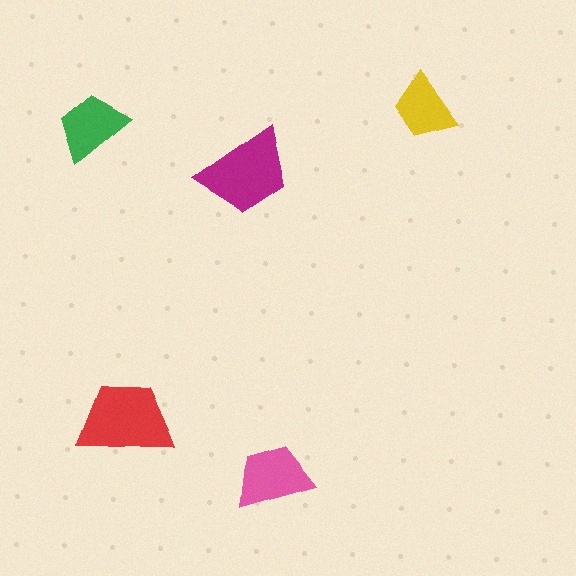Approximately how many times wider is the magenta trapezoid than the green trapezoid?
About 1.5 times wider.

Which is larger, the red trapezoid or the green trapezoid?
The red one.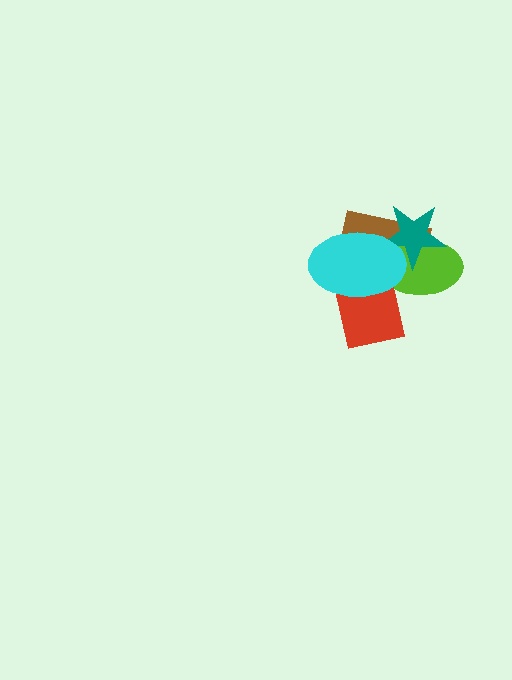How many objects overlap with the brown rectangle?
4 objects overlap with the brown rectangle.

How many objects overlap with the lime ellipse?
4 objects overlap with the lime ellipse.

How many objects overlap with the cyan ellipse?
4 objects overlap with the cyan ellipse.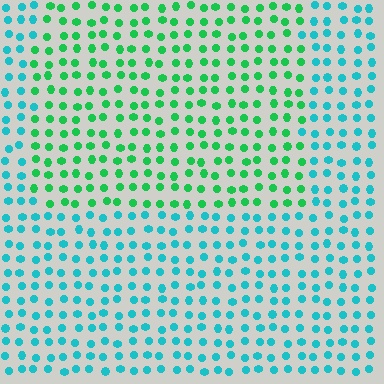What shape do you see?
I see a rectangle.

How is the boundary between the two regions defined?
The boundary is defined purely by a slight shift in hue (about 44 degrees). Spacing, size, and orientation are identical on both sides.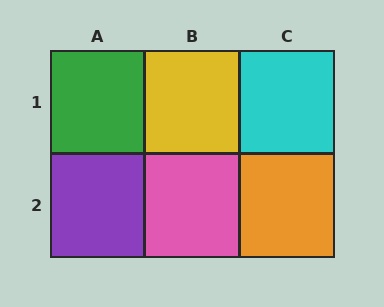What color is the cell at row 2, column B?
Pink.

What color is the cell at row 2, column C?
Orange.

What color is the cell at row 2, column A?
Purple.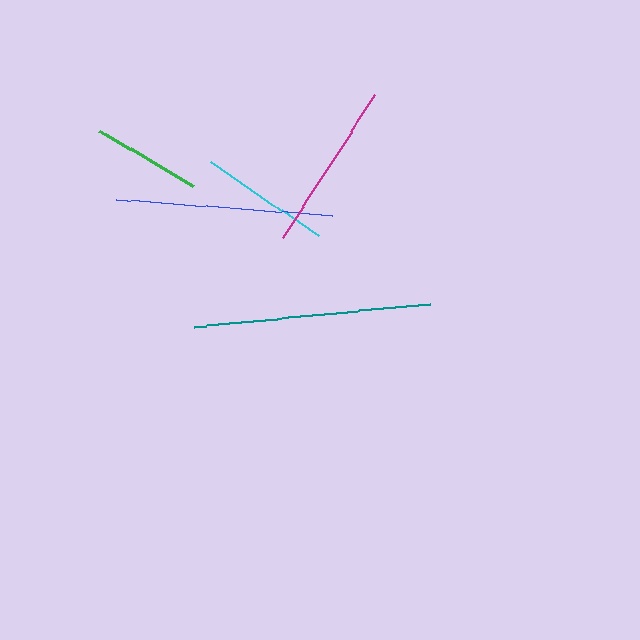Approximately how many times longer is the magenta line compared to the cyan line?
The magenta line is approximately 1.3 times the length of the cyan line.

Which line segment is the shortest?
The green line is the shortest at approximately 108 pixels.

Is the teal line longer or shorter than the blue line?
The teal line is longer than the blue line.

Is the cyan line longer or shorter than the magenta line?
The magenta line is longer than the cyan line.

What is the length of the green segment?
The green segment is approximately 108 pixels long.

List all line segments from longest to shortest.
From longest to shortest: teal, blue, magenta, cyan, green.